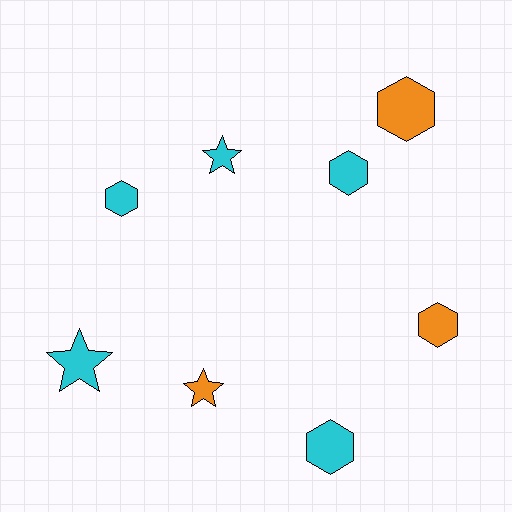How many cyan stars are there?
There are 2 cyan stars.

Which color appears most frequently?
Cyan, with 5 objects.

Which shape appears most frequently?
Hexagon, with 5 objects.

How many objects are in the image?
There are 8 objects.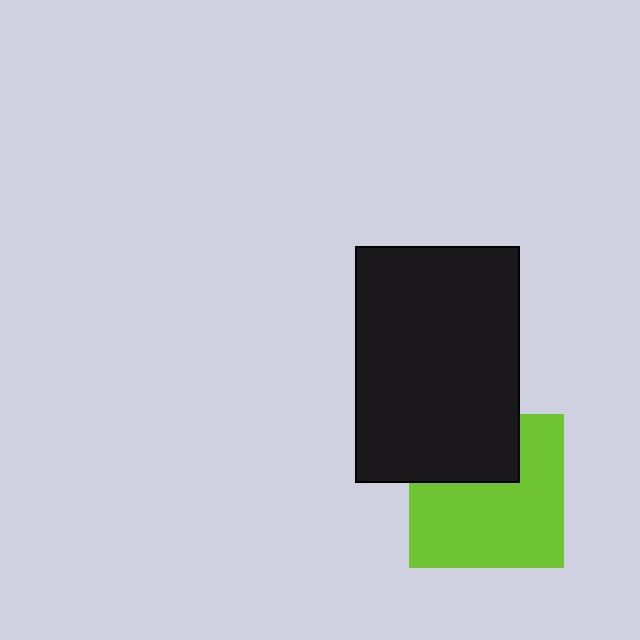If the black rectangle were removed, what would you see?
You would see the complete lime square.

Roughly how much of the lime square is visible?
Most of it is visible (roughly 68%).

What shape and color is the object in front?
The object in front is a black rectangle.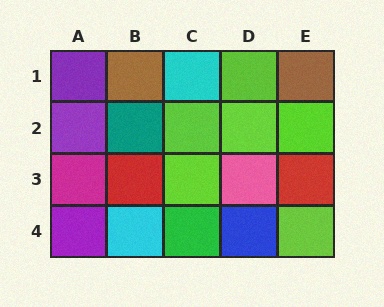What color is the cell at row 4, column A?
Purple.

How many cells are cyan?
2 cells are cyan.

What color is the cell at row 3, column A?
Magenta.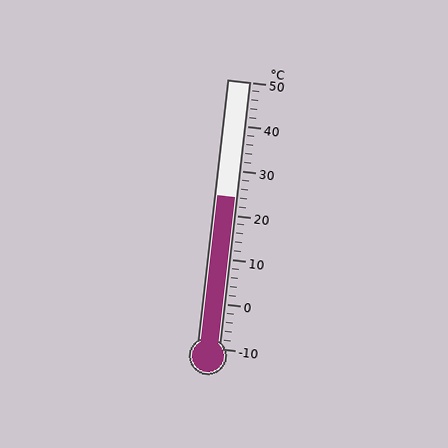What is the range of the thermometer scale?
The thermometer scale ranges from -10°C to 50°C.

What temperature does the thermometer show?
The thermometer shows approximately 24°C.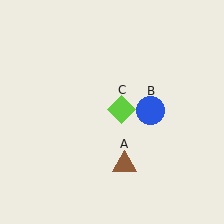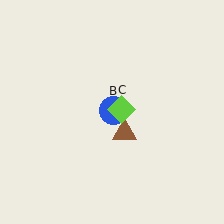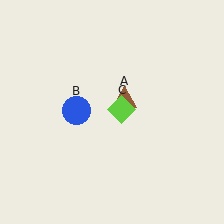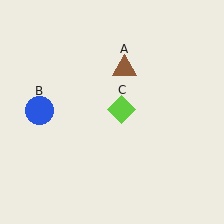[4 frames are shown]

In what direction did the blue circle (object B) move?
The blue circle (object B) moved left.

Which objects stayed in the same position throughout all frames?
Lime diamond (object C) remained stationary.